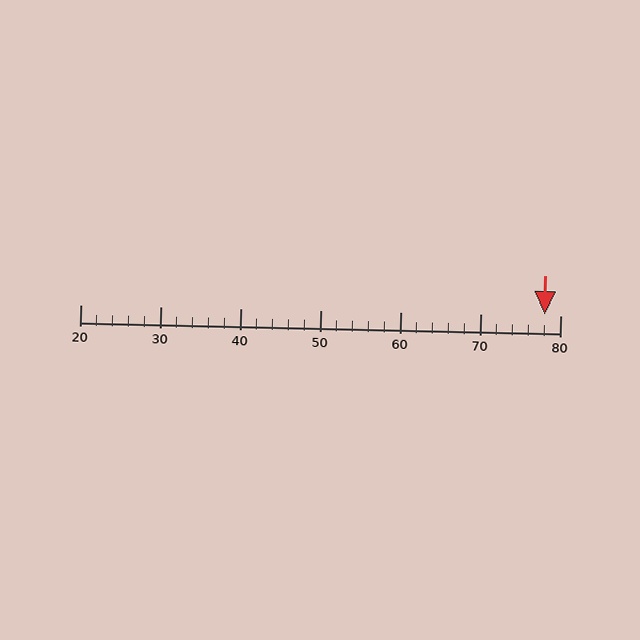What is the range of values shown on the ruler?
The ruler shows values from 20 to 80.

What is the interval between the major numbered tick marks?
The major tick marks are spaced 10 units apart.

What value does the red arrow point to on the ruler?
The red arrow points to approximately 78.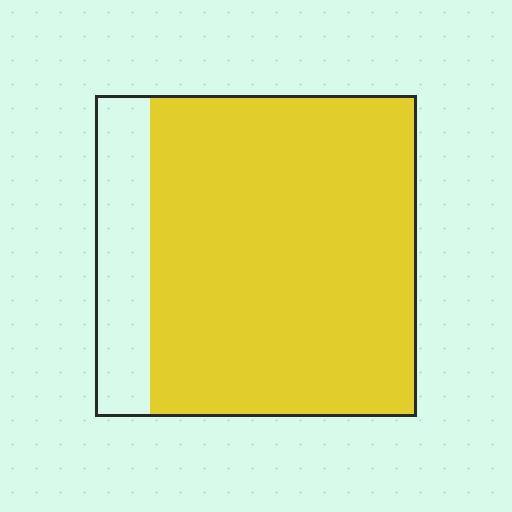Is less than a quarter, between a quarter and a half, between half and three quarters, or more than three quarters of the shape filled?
More than three quarters.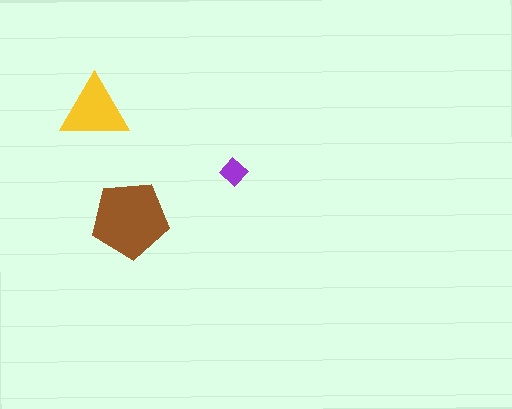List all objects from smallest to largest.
The purple diamond, the yellow triangle, the brown pentagon.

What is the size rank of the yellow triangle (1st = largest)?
2nd.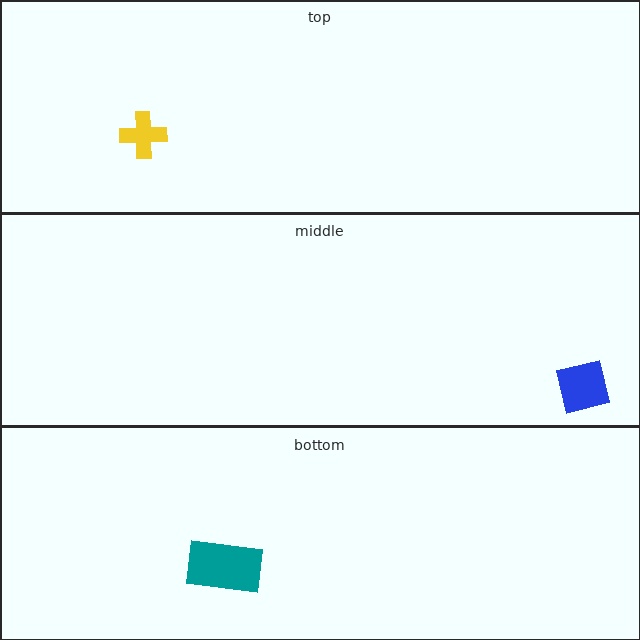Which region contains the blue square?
The middle region.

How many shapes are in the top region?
1.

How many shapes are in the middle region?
1.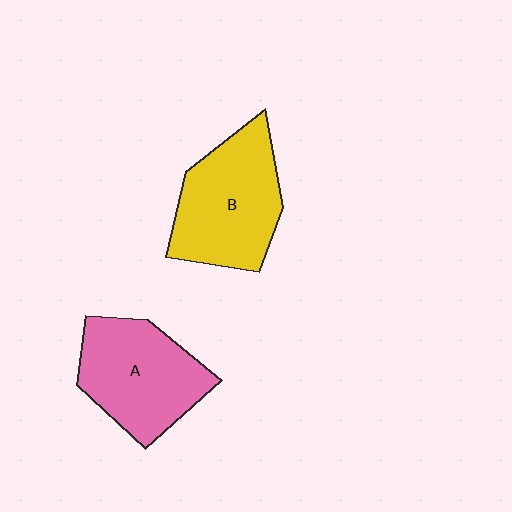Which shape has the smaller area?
Shape A (pink).